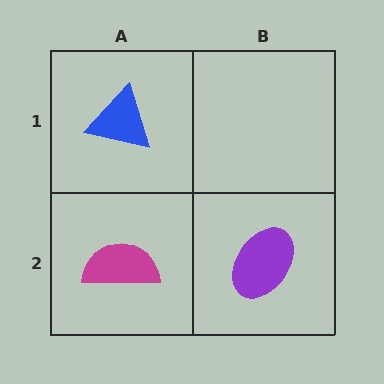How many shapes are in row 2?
2 shapes.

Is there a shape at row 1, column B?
No, that cell is empty.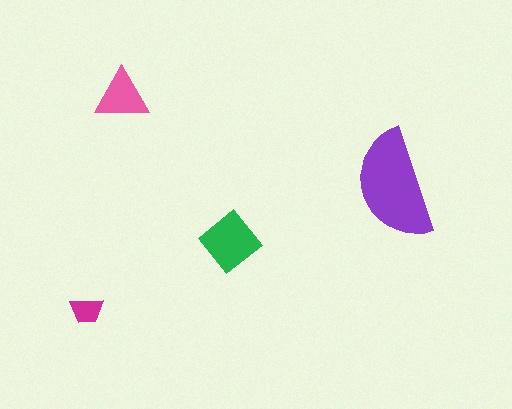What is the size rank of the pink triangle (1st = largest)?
3rd.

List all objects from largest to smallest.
The purple semicircle, the green diamond, the pink triangle, the magenta trapezoid.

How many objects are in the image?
There are 4 objects in the image.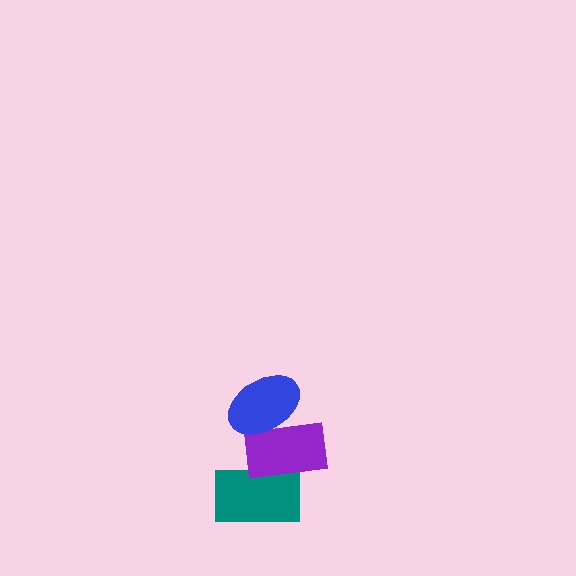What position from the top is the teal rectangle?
The teal rectangle is 3rd from the top.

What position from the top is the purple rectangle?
The purple rectangle is 2nd from the top.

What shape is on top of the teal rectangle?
The purple rectangle is on top of the teal rectangle.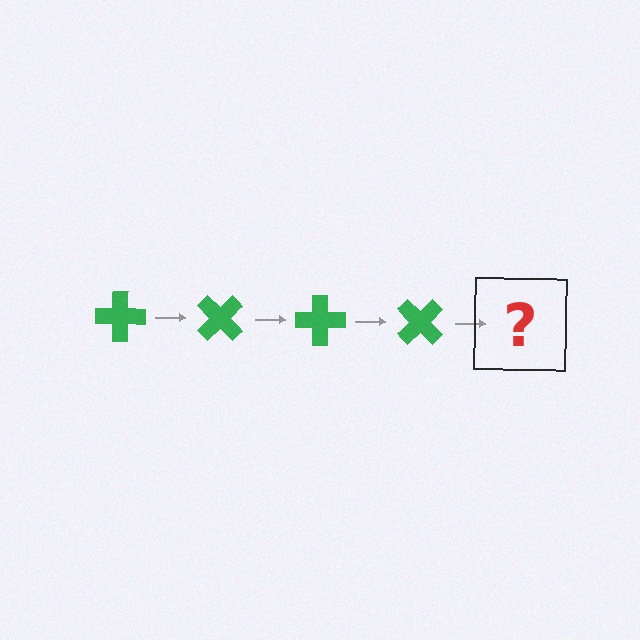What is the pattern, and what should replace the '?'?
The pattern is that the cross rotates 45 degrees each step. The '?' should be a green cross rotated 180 degrees.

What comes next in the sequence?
The next element should be a green cross rotated 180 degrees.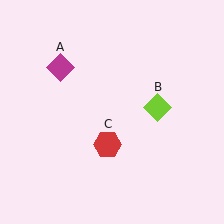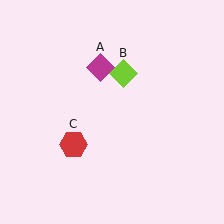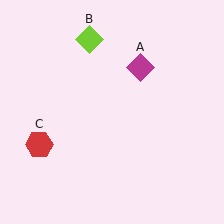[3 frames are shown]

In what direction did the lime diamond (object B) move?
The lime diamond (object B) moved up and to the left.